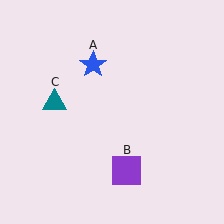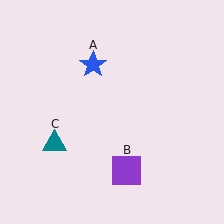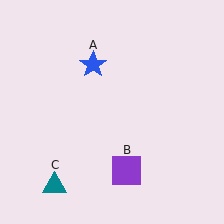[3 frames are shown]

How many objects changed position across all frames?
1 object changed position: teal triangle (object C).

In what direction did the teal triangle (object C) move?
The teal triangle (object C) moved down.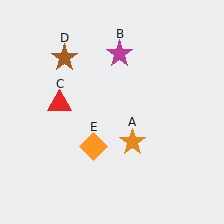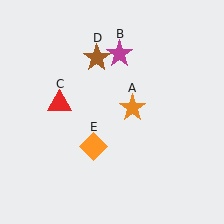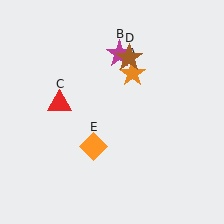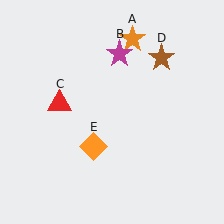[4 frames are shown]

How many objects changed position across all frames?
2 objects changed position: orange star (object A), brown star (object D).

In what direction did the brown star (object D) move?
The brown star (object D) moved right.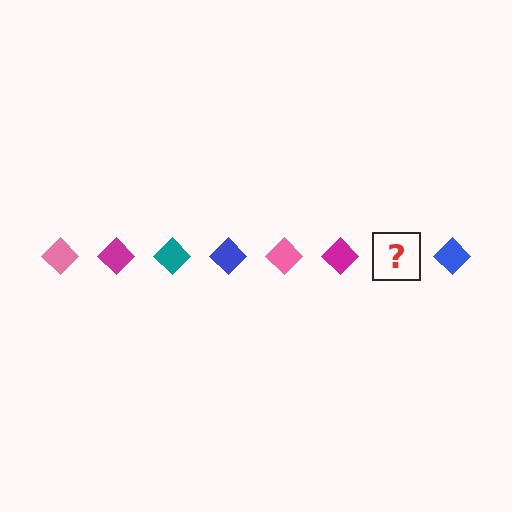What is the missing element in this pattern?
The missing element is a teal diamond.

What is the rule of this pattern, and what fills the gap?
The rule is that the pattern cycles through pink, magenta, teal, blue diamonds. The gap should be filled with a teal diamond.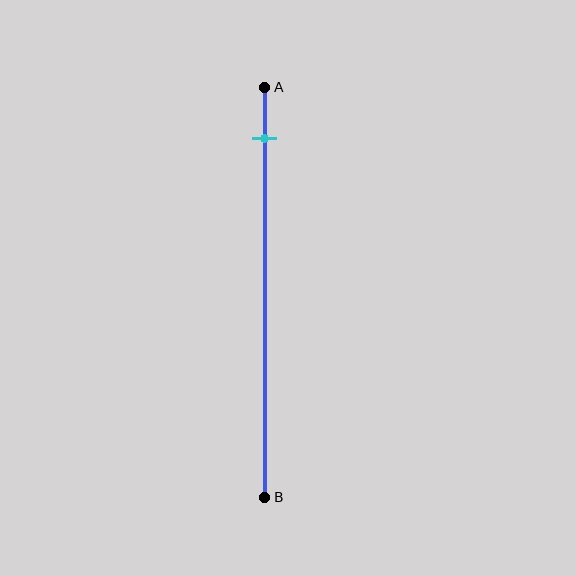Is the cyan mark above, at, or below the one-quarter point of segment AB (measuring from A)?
The cyan mark is above the one-quarter point of segment AB.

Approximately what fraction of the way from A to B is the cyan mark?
The cyan mark is approximately 15% of the way from A to B.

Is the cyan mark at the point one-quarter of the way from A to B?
No, the mark is at about 15% from A, not at the 25% one-quarter point.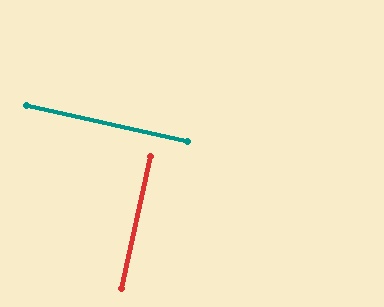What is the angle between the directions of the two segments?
Approximately 90 degrees.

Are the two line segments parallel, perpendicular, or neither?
Perpendicular — they meet at approximately 90°.